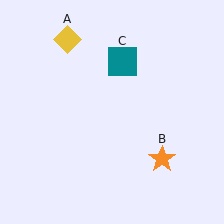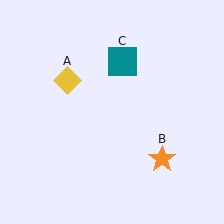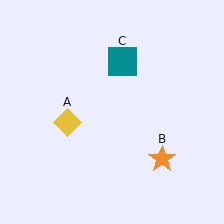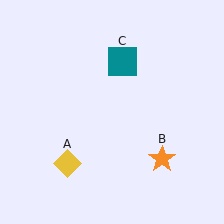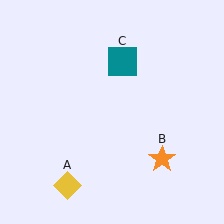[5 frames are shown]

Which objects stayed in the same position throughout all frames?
Orange star (object B) and teal square (object C) remained stationary.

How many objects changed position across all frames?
1 object changed position: yellow diamond (object A).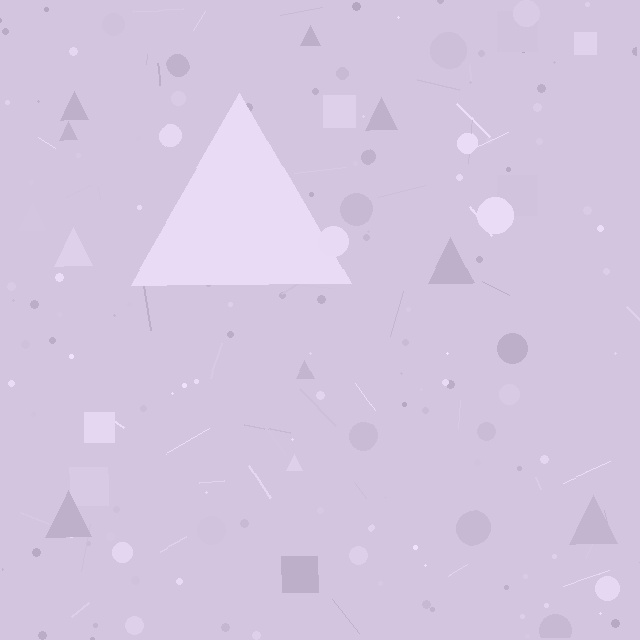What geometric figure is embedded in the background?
A triangle is embedded in the background.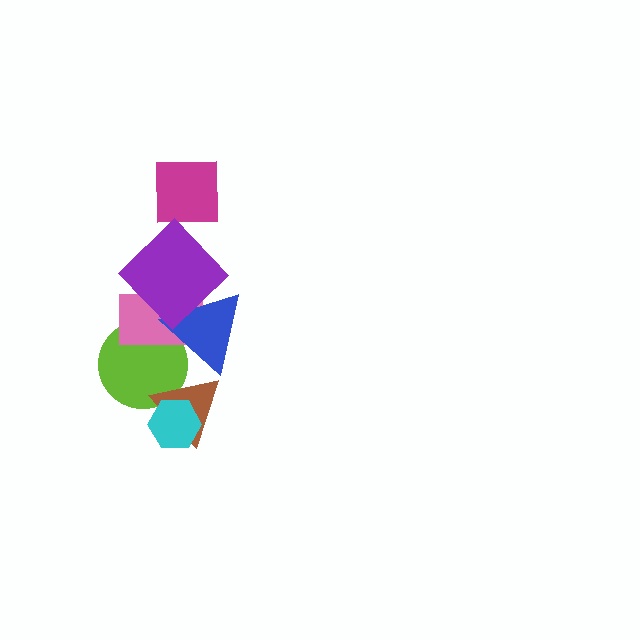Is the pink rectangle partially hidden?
Yes, it is partially covered by another shape.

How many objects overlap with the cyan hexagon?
1 object overlaps with the cyan hexagon.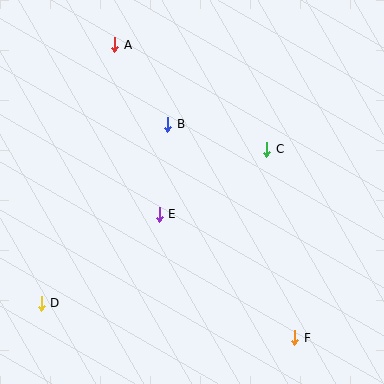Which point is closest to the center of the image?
Point E at (159, 214) is closest to the center.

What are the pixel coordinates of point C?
Point C is at (267, 149).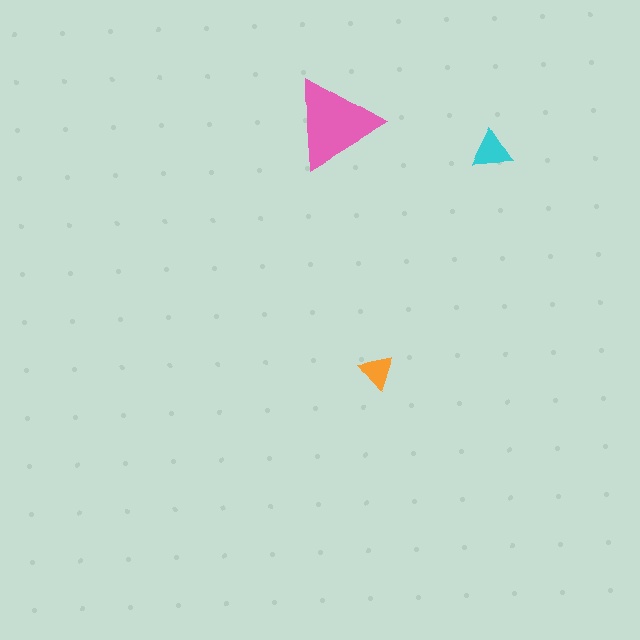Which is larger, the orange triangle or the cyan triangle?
The cyan one.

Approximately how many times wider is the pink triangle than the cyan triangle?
About 2.5 times wider.